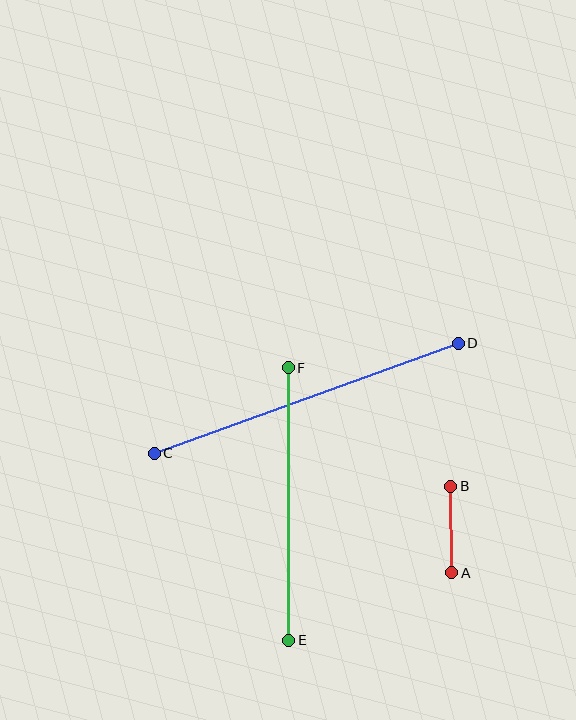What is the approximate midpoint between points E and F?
The midpoint is at approximately (288, 504) pixels.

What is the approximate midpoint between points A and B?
The midpoint is at approximately (451, 529) pixels.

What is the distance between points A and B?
The distance is approximately 86 pixels.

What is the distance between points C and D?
The distance is approximately 323 pixels.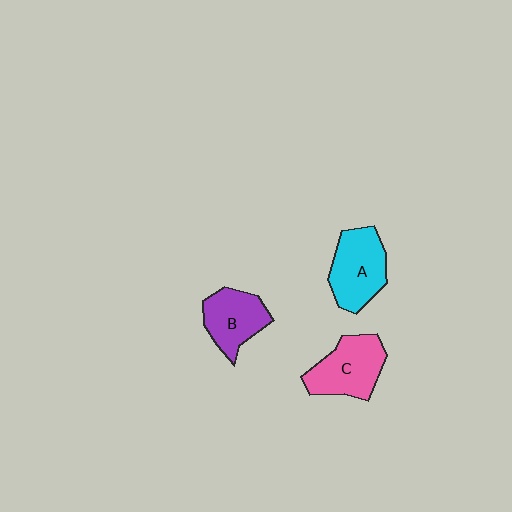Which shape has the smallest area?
Shape B (purple).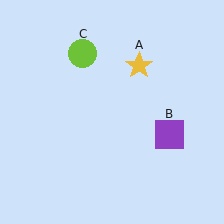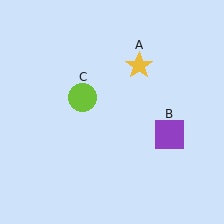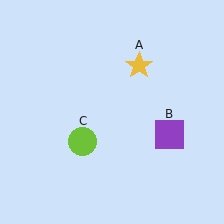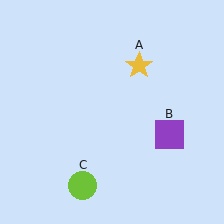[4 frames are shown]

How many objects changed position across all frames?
1 object changed position: lime circle (object C).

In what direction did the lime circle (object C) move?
The lime circle (object C) moved down.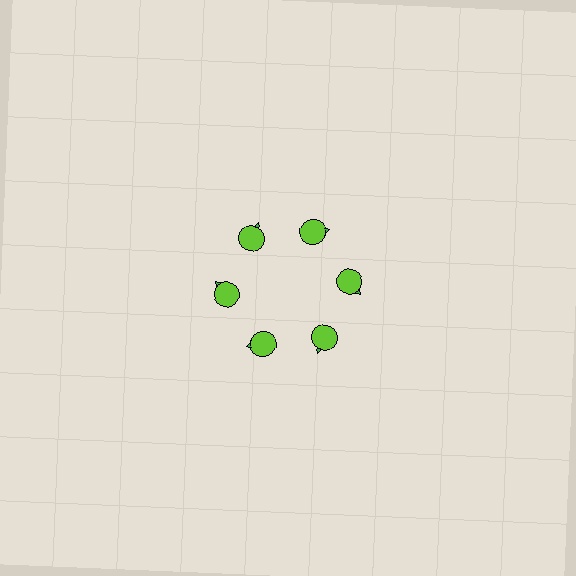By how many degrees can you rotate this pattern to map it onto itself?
The pattern maps onto itself every 60 degrees of rotation.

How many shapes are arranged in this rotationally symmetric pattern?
There are 12 shapes, arranged in 6 groups of 2.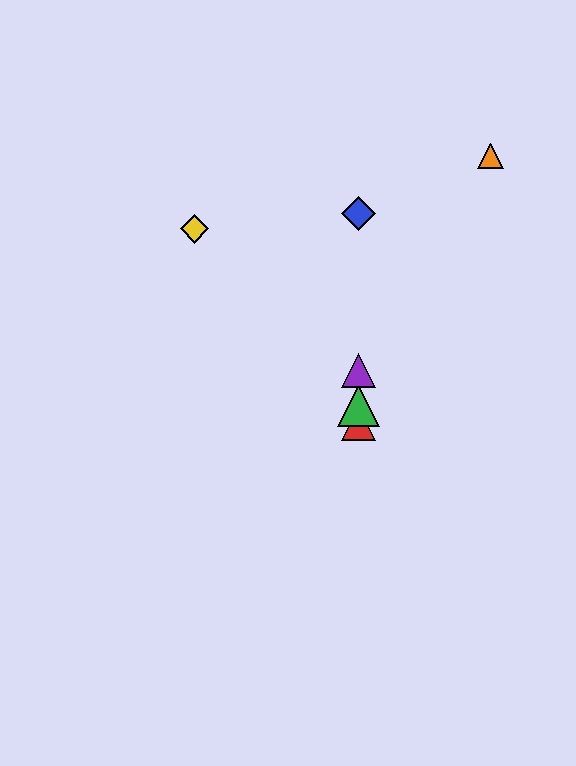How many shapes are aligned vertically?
4 shapes (the red triangle, the blue diamond, the green triangle, the purple triangle) are aligned vertically.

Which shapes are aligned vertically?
The red triangle, the blue diamond, the green triangle, the purple triangle are aligned vertically.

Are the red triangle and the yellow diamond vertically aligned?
No, the red triangle is at x≈358 and the yellow diamond is at x≈195.